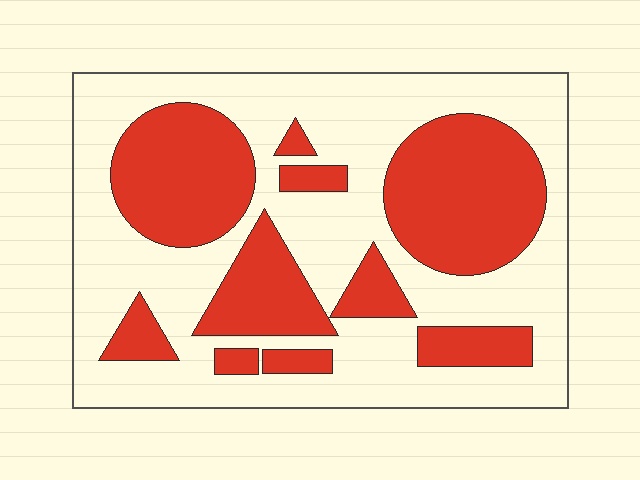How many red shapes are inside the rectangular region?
10.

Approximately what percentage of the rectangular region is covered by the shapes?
Approximately 40%.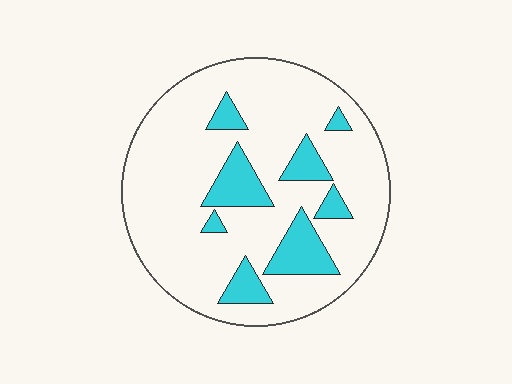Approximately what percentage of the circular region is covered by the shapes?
Approximately 20%.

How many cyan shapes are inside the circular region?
8.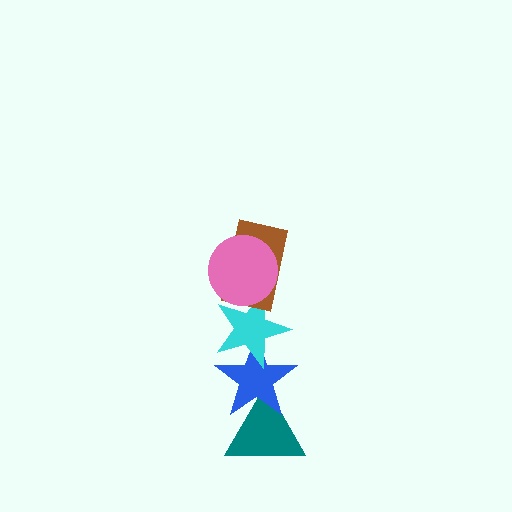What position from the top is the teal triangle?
The teal triangle is 5th from the top.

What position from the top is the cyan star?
The cyan star is 3rd from the top.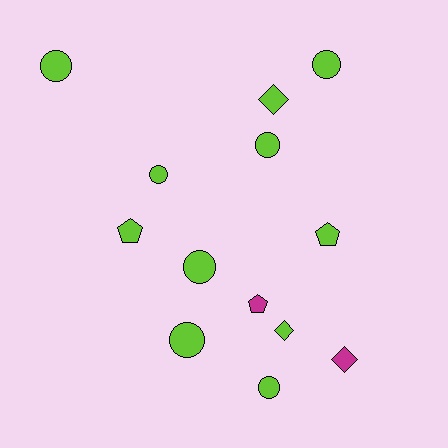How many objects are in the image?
There are 13 objects.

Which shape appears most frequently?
Circle, with 7 objects.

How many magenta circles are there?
There are no magenta circles.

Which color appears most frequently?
Lime, with 11 objects.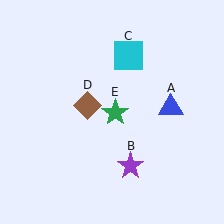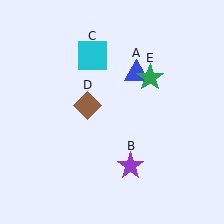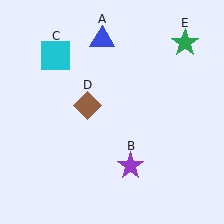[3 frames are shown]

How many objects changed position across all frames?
3 objects changed position: blue triangle (object A), cyan square (object C), green star (object E).